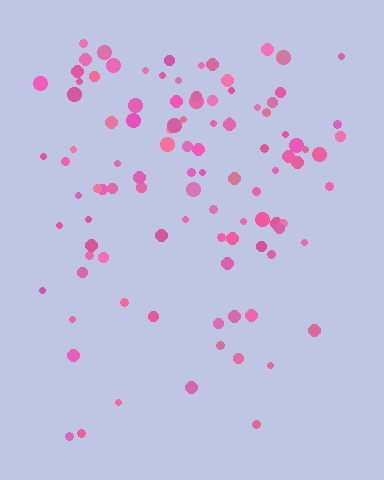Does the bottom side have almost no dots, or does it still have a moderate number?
Still a moderate number, just noticeably fewer than the top.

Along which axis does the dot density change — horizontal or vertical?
Vertical.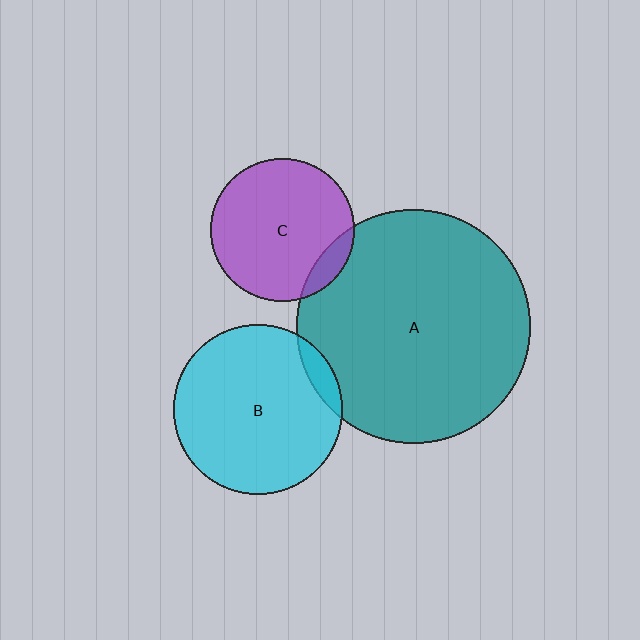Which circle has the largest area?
Circle A (teal).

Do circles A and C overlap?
Yes.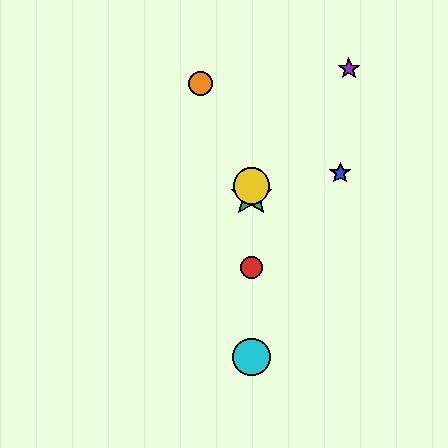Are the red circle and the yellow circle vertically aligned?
Yes, both are at x≈251.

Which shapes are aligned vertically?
The red circle, the green star, the yellow circle, the cyan circle are aligned vertically.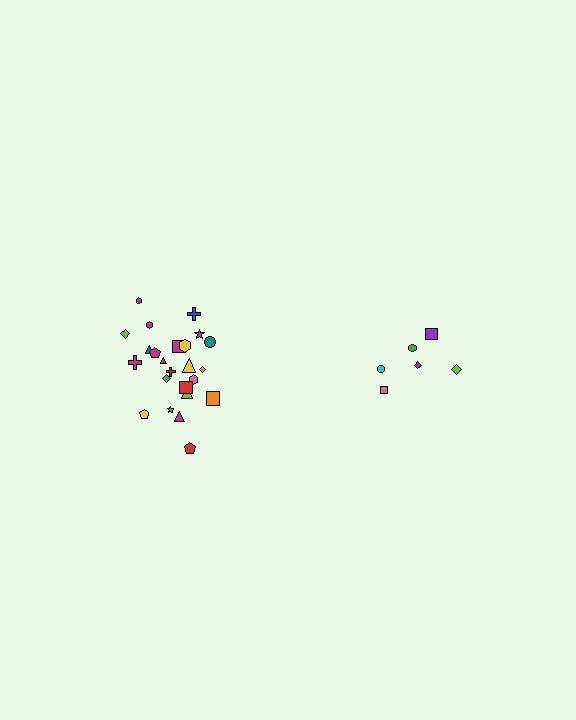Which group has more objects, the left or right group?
The left group.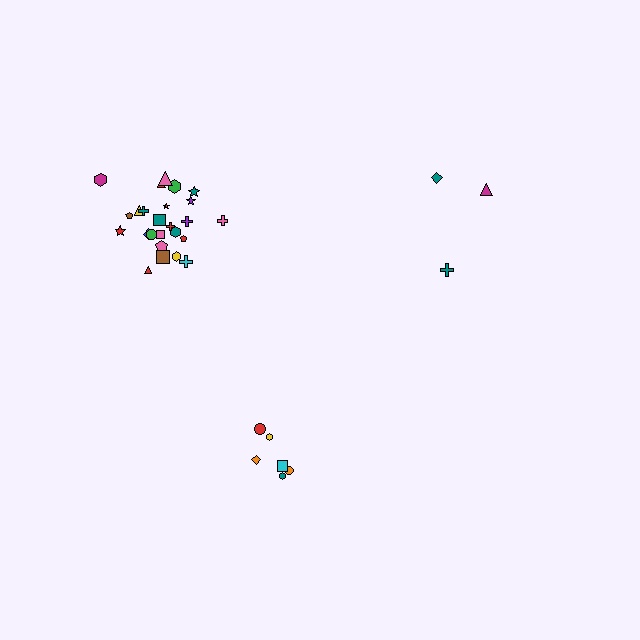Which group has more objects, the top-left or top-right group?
The top-left group.